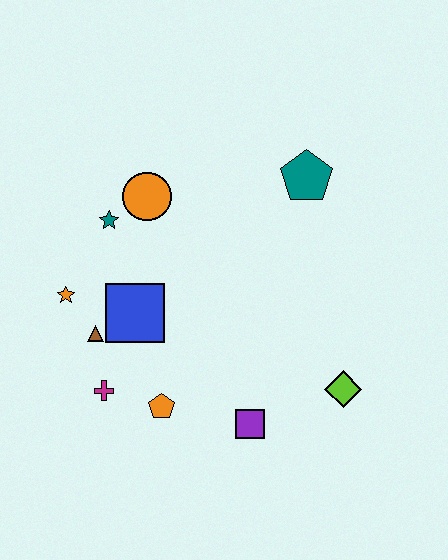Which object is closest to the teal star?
The orange circle is closest to the teal star.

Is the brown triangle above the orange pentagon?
Yes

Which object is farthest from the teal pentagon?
The magenta cross is farthest from the teal pentagon.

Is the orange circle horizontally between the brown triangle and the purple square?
Yes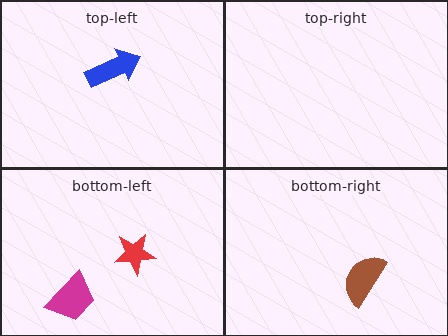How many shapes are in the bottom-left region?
2.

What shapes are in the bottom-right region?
The brown semicircle.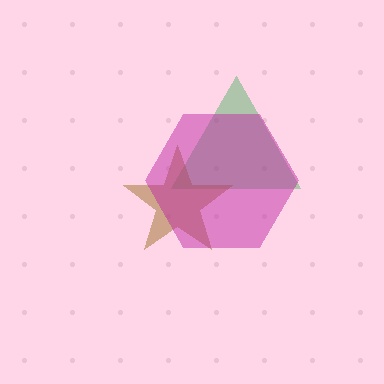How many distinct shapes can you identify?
There are 3 distinct shapes: a green triangle, a brown star, a magenta hexagon.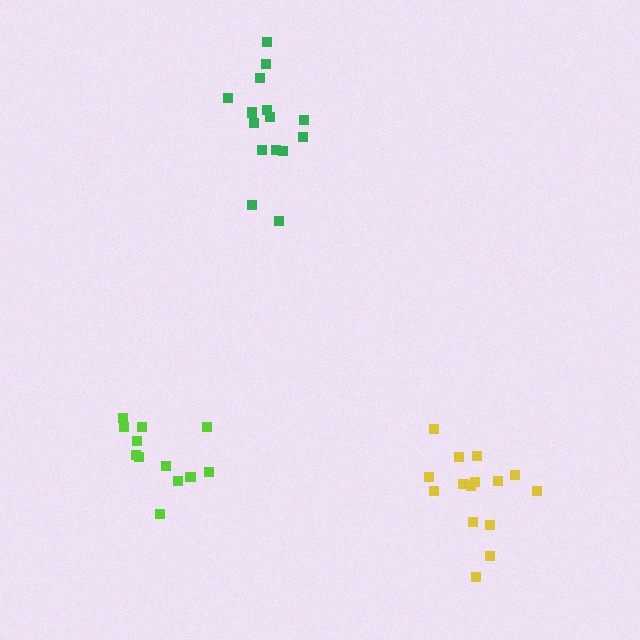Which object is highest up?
The green cluster is topmost.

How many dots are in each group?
Group 1: 12 dots, Group 2: 15 dots, Group 3: 15 dots (42 total).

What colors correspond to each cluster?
The clusters are colored: lime, green, yellow.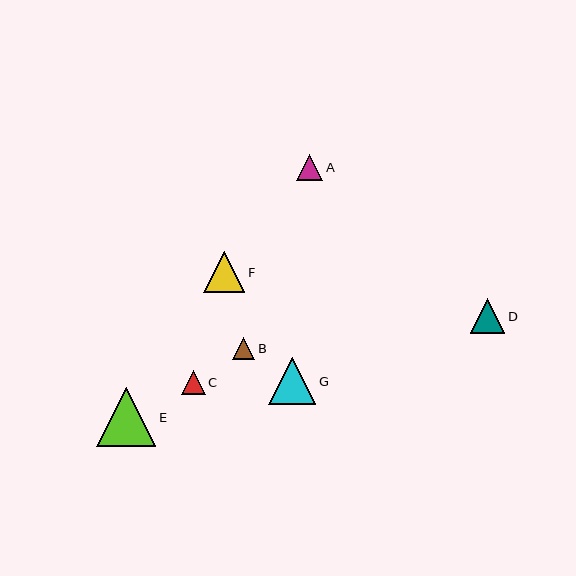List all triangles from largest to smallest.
From largest to smallest: E, G, F, D, A, C, B.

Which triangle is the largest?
Triangle E is the largest with a size of approximately 59 pixels.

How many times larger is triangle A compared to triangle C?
Triangle A is approximately 1.1 times the size of triangle C.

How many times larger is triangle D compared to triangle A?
Triangle D is approximately 1.3 times the size of triangle A.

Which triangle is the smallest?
Triangle B is the smallest with a size of approximately 22 pixels.